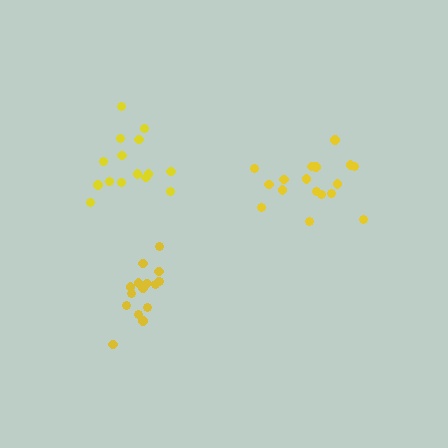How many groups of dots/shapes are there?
There are 3 groups.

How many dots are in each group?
Group 1: 16 dots, Group 2: 17 dots, Group 3: 15 dots (48 total).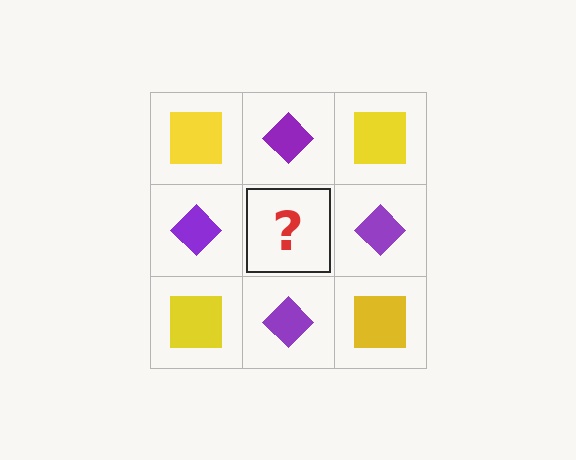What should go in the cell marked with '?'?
The missing cell should contain a yellow square.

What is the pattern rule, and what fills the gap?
The rule is that it alternates yellow square and purple diamond in a checkerboard pattern. The gap should be filled with a yellow square.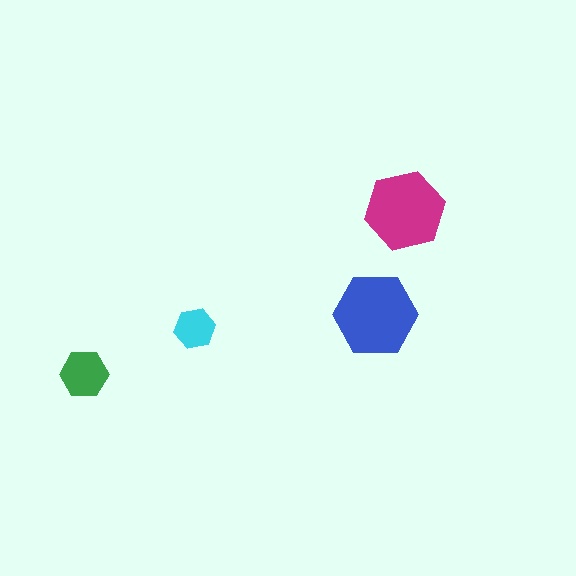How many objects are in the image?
There are 4 objects in the image.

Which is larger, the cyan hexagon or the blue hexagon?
The blue one.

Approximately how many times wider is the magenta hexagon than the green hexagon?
About 1.5 times wider.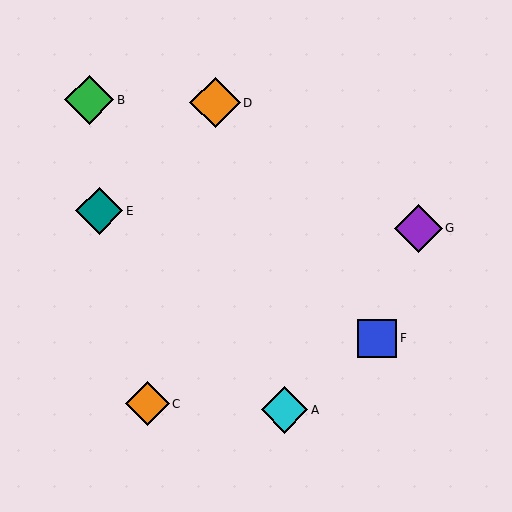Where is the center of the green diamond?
The center of the green diamond is at (89, 100).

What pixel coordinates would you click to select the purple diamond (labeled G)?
Click at (419, 228) to select the purple diamond G.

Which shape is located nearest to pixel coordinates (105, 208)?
The teal diamond (labeled E) at (99, 211) is nearest to that location.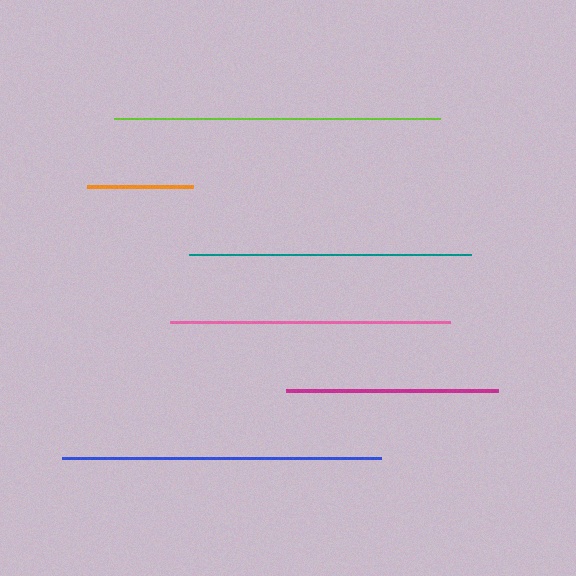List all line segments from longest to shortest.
From longest to shortest: lime, blue, teal, pink, magenta, orange.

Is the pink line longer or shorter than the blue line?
The blue line is longer than the pink line.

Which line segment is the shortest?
The orange line is the shortest at approximately 106 pixels.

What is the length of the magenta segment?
The magenta segment is approximately 212 pixels long.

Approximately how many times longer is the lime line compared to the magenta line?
The lime line is approximately 1.5 times the length of the magenta line.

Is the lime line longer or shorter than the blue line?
The lime line is longer than the blue line.